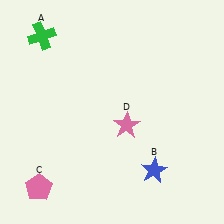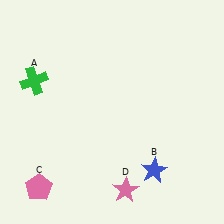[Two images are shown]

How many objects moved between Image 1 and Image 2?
2 objects moved between the two images.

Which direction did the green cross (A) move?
The green cross (A) moved down.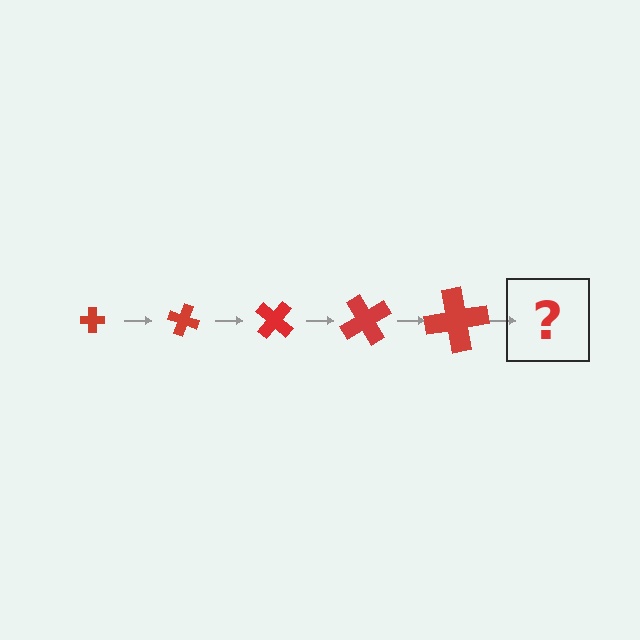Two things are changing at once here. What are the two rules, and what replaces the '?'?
The two rules are that the cross grows larger each step and it rotates 20 degrees each step. The '?' should be a cross, larger than the previous one and rotated 100 degrees from the start.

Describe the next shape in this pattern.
It should be a cross, larger than the previous one and rotated 100 degrees from the start.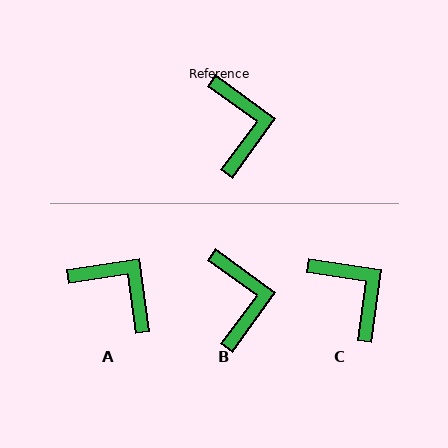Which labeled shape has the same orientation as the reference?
B.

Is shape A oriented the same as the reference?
No, it is off by about 44 degrees.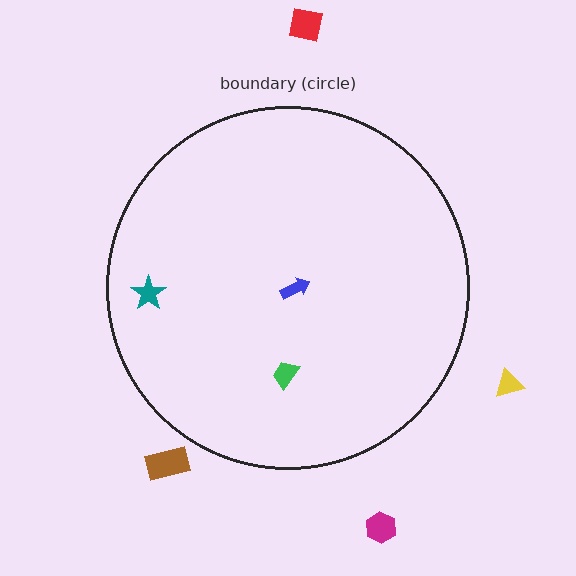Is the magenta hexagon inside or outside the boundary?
Outside.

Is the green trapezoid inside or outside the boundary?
Inside.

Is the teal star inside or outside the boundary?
Inside.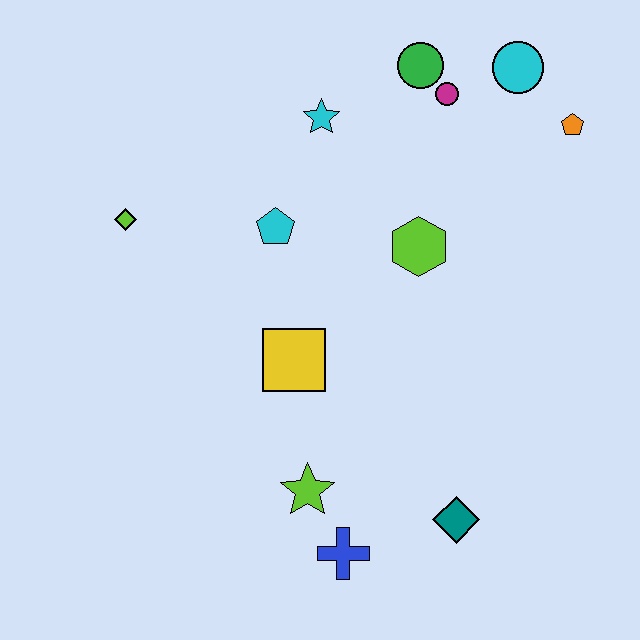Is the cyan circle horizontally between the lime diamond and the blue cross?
No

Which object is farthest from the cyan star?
The blue cross is farthest from the cyan star.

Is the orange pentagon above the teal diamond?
Yes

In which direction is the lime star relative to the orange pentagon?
The lime star is below the orange pentagon.